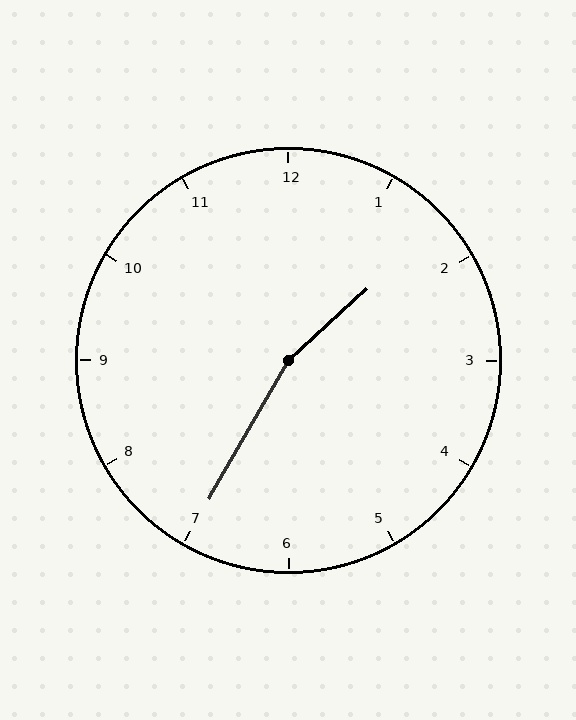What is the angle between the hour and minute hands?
Approximately 162 degrees.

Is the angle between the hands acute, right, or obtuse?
It is obtuse.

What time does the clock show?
1:35.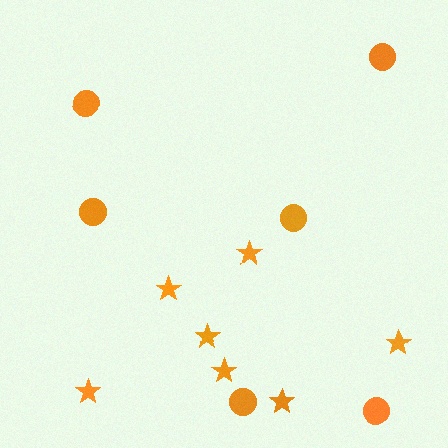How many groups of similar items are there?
There are 2 groups: one group of circles (6) and one group of stars (7).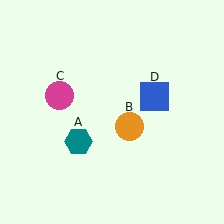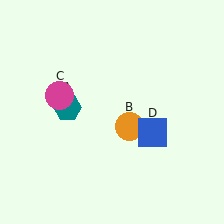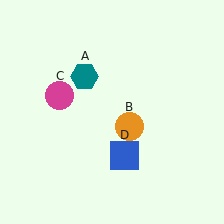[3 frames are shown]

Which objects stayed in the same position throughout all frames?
Orange circle (object B) and magenta circle (object C) remained stationary.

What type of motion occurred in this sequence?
The teal hexagon (object A), blue square (object D) rotated clockwise around the center of the scene.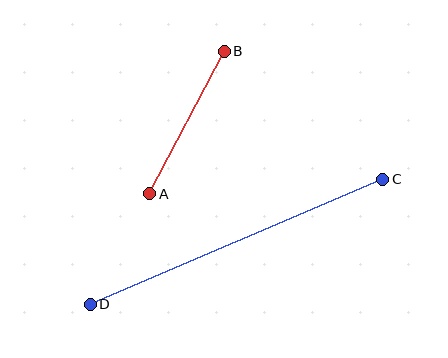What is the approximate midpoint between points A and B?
The midpoint is at approximately (187, 123) pixels.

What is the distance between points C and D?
The distance is approximately 318 pixels.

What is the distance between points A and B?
The distance is approximately 161 pixels.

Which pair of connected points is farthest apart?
Points C and D are farthest apart.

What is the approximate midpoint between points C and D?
The midpoint is at approximately (236, 242) pixels.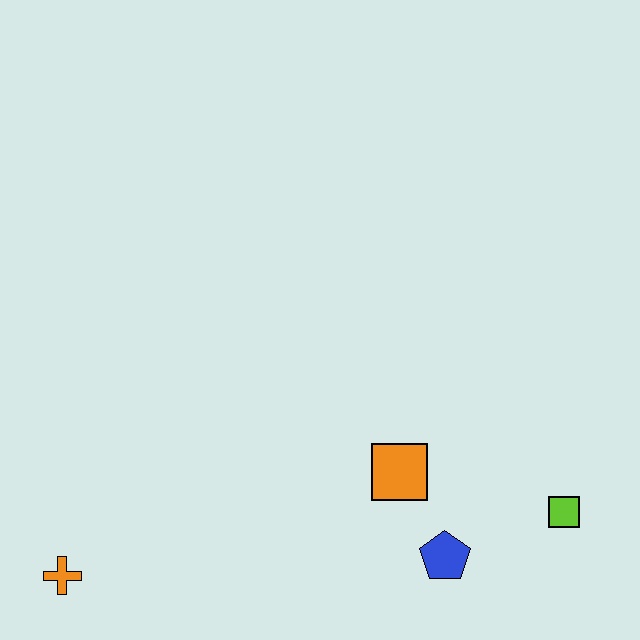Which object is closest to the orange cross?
The orange square is closest to the orange cross.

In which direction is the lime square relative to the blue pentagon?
The lime square is to the right of the blue pentagon.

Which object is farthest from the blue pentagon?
The orange cross is farthest from the blue pentagon.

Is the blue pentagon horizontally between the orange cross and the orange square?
No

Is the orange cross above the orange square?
No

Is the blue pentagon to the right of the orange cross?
Yes